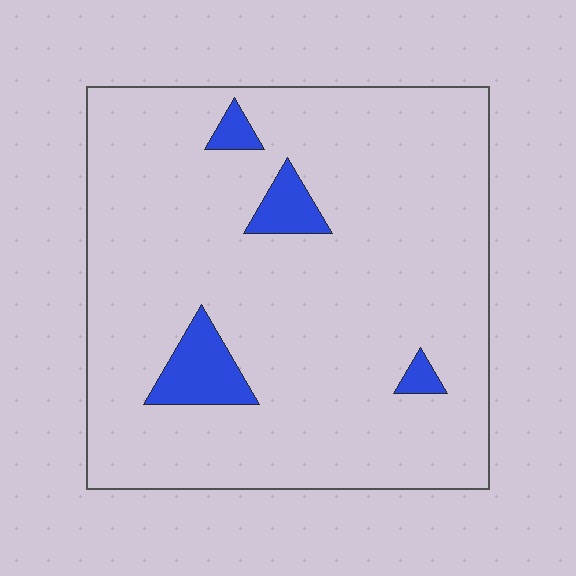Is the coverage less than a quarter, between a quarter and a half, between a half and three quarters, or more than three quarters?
Less than a quarter.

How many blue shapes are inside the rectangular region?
4.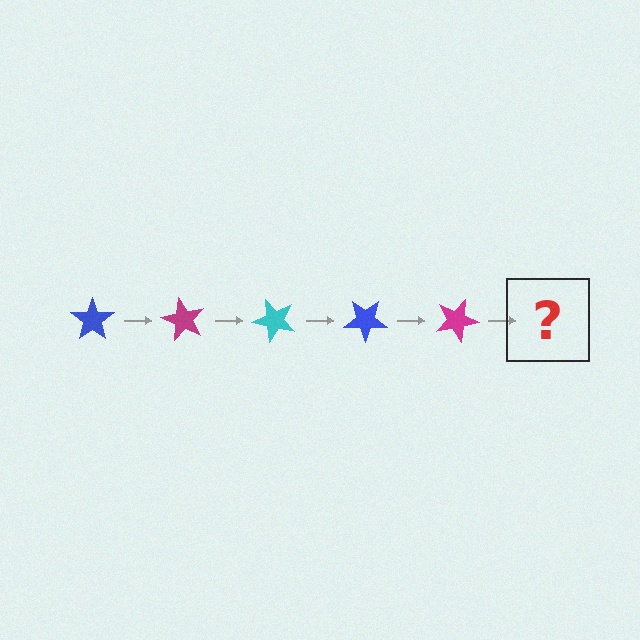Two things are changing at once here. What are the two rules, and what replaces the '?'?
The two rules are that it rotates 60 degrees each step and the color cycles through blue, magenta, and cyan. The '?' should be a cyan star, rotated 300 degrees from the start.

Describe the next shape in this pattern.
It should be a cyan star, rotated 300 degrees from the start.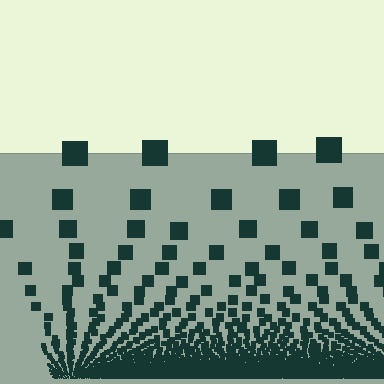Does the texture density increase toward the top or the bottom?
Density increases toward the bottom.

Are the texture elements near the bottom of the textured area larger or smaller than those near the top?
Smaller. The gradient is inverted — elements near the bottom are smaller and denser.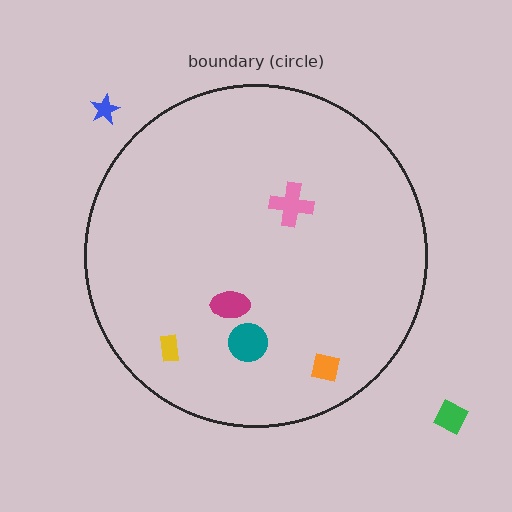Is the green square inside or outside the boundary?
Outside.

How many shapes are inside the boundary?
5 inside, 2 outside.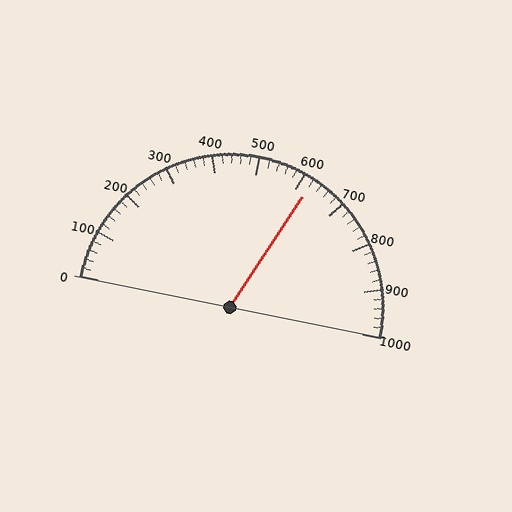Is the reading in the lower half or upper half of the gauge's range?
The reading is in the upper half of the range (0 to 1000).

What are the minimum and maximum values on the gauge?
The gauge ranges from 0 to 1000.